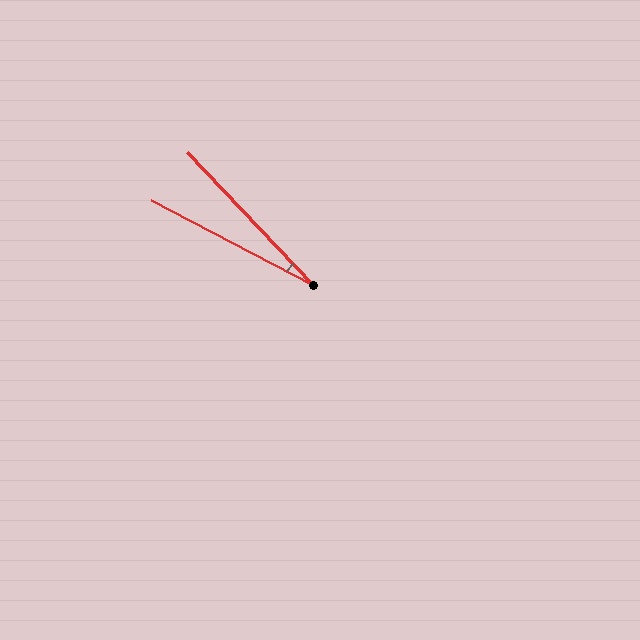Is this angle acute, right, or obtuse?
It is acute.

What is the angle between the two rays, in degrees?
Approximately 19 degrees.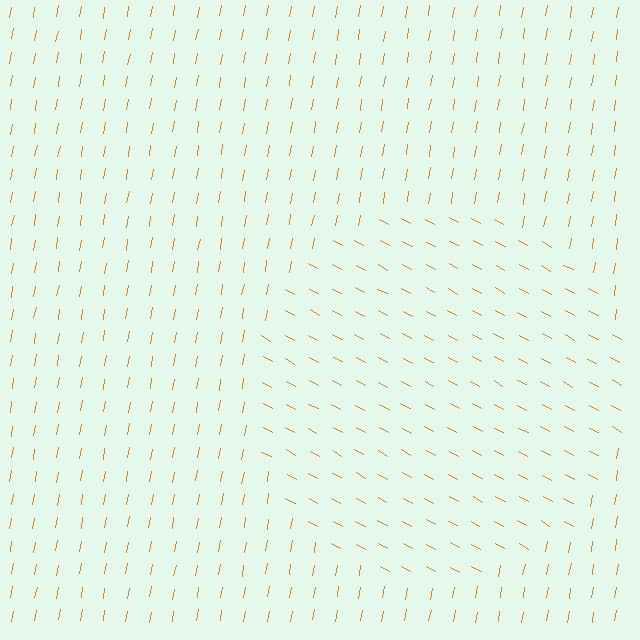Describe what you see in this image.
The image is filled with small orange line segments. A circle region in the image has lines oriented differently from the surrounding lines, creating a visible texture boundary.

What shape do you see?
I see a circle.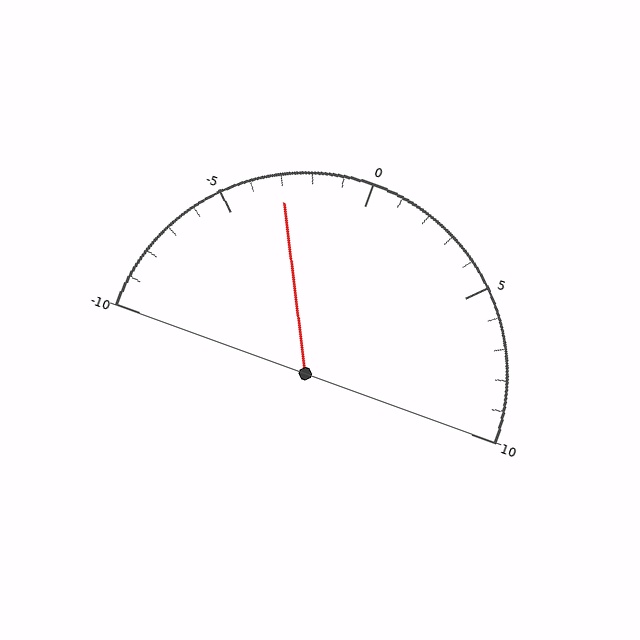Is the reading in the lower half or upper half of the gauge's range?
The reading is in the lower half of the range (-10 to 10).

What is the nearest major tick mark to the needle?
The nearest major tick mark is -5.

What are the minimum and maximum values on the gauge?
The gauge ranges from -10 to 10.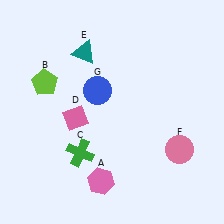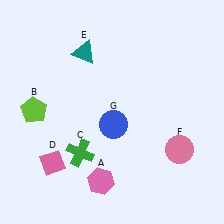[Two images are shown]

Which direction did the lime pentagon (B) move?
The lime pentagon (B) moved down.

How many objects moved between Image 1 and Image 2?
3 objects moved between the two images.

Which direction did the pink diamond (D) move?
The pink diamond (D) moved down.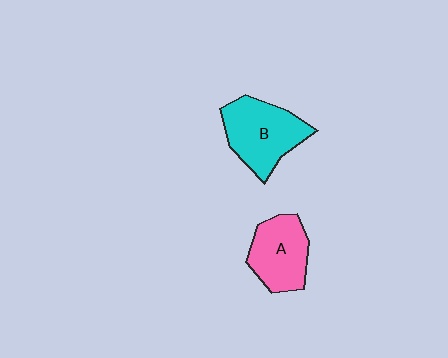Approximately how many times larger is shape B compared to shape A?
Approximately 1.2 times.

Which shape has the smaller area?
Shape A (pink).